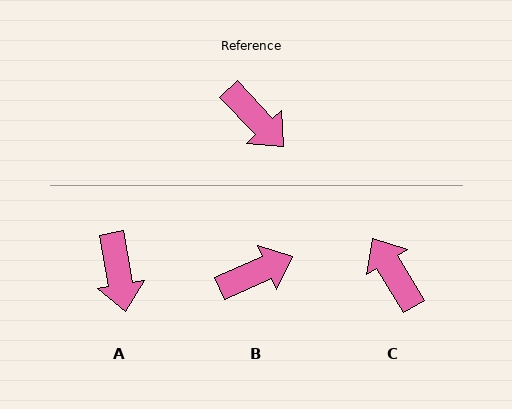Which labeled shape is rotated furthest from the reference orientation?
C, about 168 degrees away.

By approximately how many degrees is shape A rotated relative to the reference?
Approximately 33 degrees clockwise.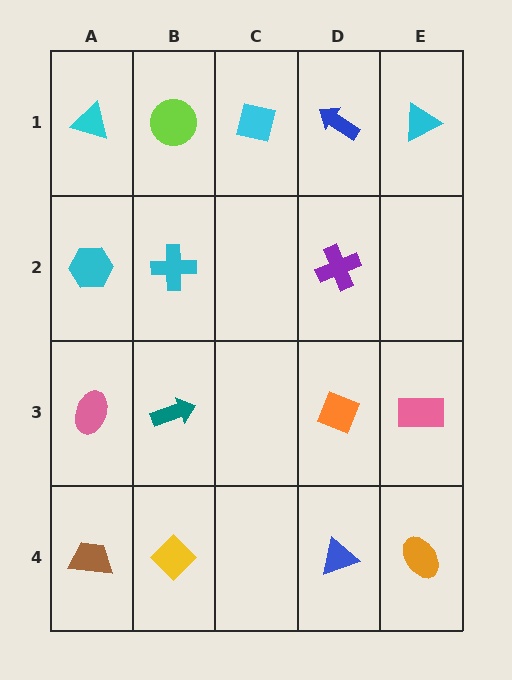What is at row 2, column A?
A cyan hexagon.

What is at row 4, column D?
A blue triangle.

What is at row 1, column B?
A lime circle.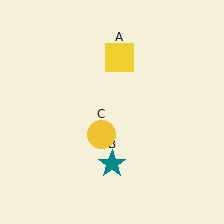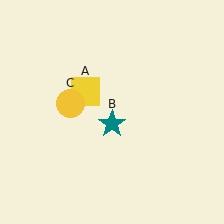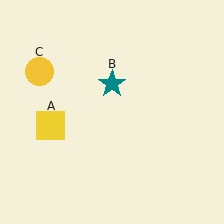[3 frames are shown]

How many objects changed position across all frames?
3 objects changed position: yellow square (object A), teal star (object B), yellow circle (object C).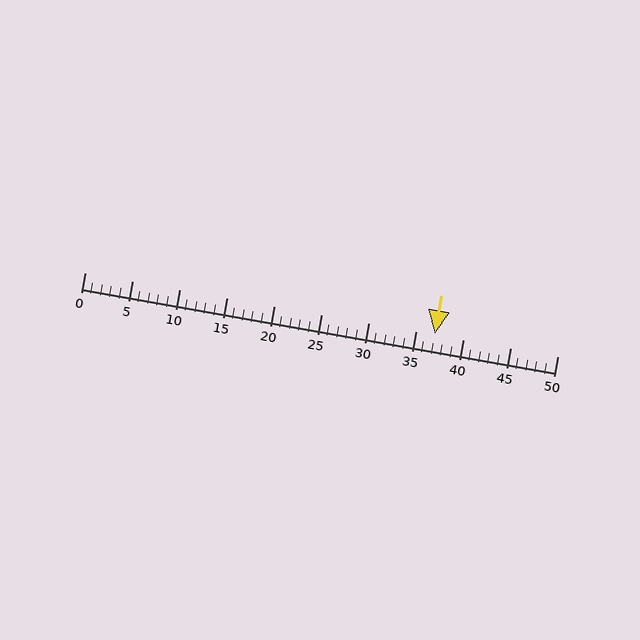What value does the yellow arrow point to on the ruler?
The yellow arrow points to approximately 37.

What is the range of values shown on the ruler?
The ruler shows values from 0 to 50.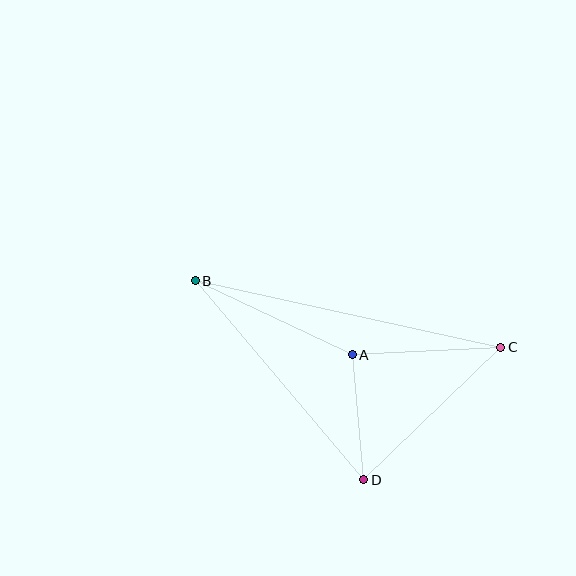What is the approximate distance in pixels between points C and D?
The distance between C and D is approximately 191 pixels.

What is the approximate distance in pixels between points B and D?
The distance between B and D is approximately 261 pixels.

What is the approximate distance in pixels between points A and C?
The distance between A and C is approximately 148 pixels.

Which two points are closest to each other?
Points A and D are closest to each other.